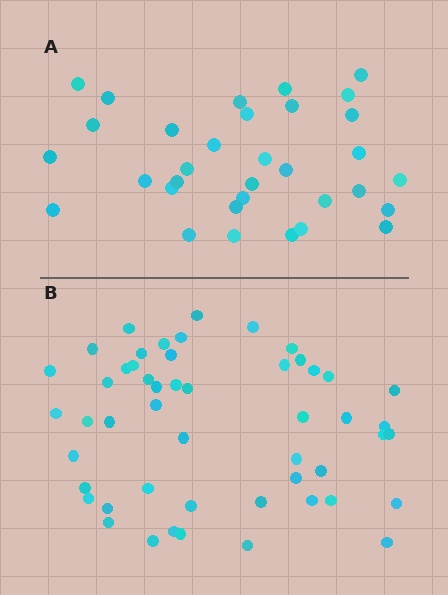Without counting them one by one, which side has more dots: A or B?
Region B (the bottom region) has more dots.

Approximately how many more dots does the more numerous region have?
Region B has approximately 20 more dots than region A.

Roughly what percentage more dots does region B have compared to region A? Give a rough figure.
About 55% more.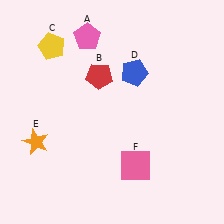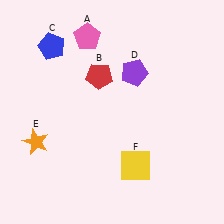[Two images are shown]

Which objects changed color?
C changed from yellow to blue. D changed from blue to purple. F changed from pink to yellow.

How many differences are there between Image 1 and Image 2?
There are 3 differences between the two images.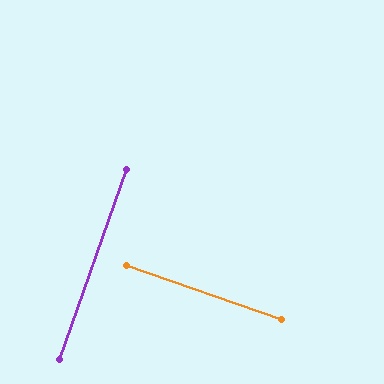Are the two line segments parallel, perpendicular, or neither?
Perpendicular — they meet at approximately 90°.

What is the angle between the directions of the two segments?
Approximately 90 degrees.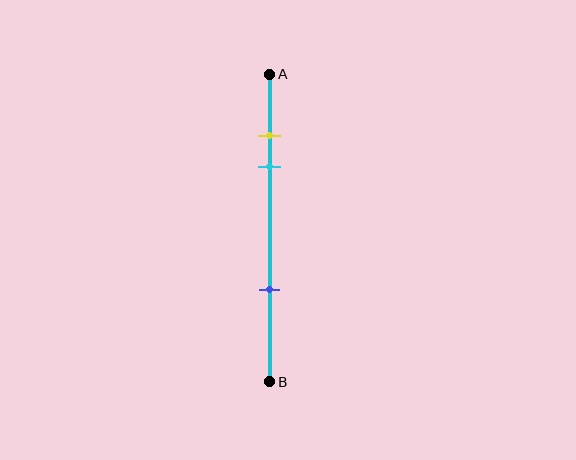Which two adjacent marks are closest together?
The yellow and cyan marks are the closest adjacent pair.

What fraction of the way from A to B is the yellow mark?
The yellow mark is approximately 20% (0.2) of the way from A to B.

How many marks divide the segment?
There are 3 marks dividing the segment.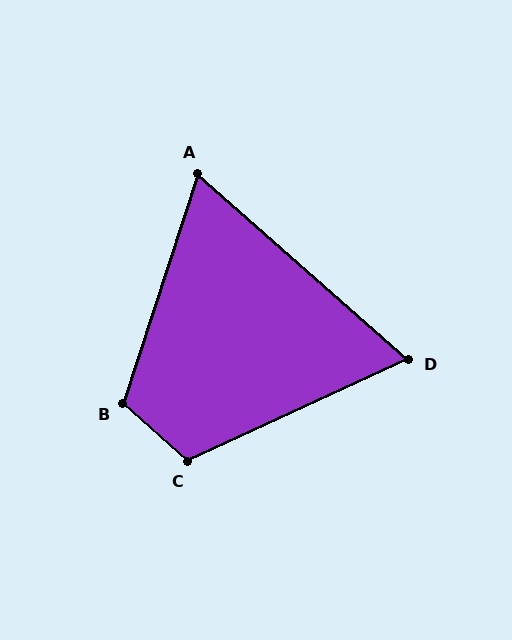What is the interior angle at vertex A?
Approximately 67 degrees (acute).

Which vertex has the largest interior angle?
B, at approximately 114 degrees.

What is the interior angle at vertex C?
Approximately 113 degrees (obtuse).